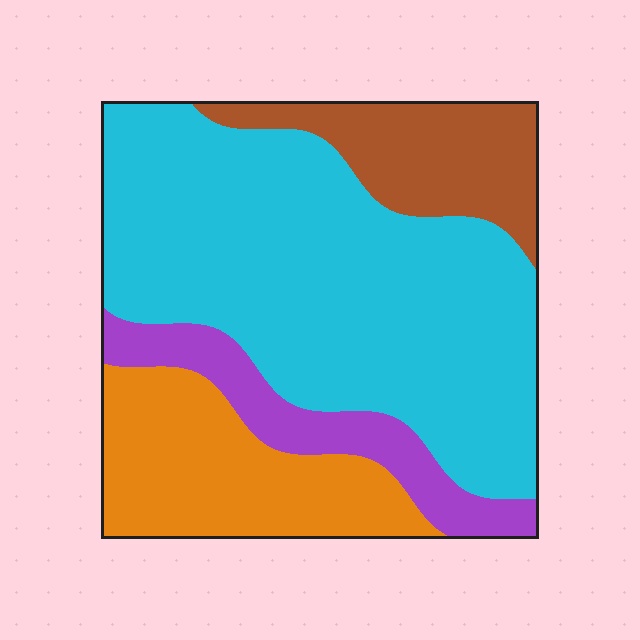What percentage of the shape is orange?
Orange covers 20% of the shape.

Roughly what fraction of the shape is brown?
Brown covers 14% of the shape.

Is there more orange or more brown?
Orange.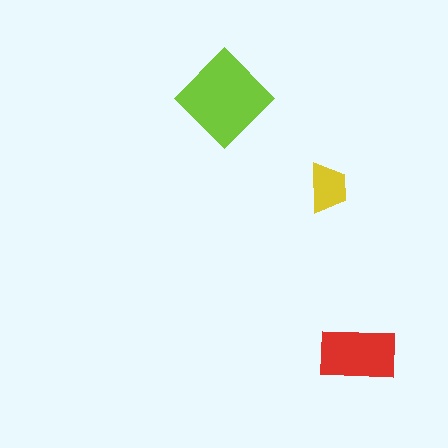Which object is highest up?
The lime diamond is topmost.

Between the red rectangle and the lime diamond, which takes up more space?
The lime diamond.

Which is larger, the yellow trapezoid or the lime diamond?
The lime diamond.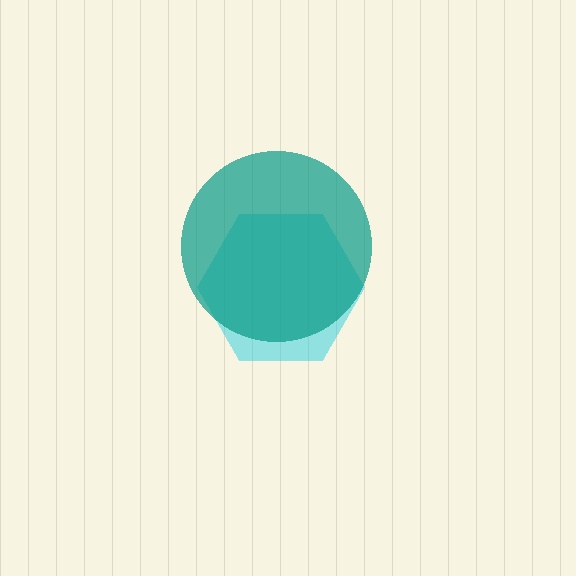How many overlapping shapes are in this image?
There are 2 overlapping shapes in the image.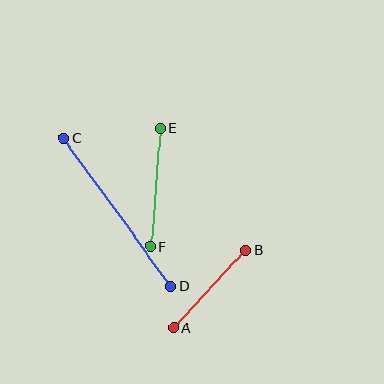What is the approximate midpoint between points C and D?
The midpoint is at approximately (117, 212) pixels.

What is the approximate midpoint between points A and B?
The midpoint is at approximately (210, 289) pixels.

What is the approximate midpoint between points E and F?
The midpoint is at approximately (155, 187) pixels.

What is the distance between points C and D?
The distance is approximately 183 pixels.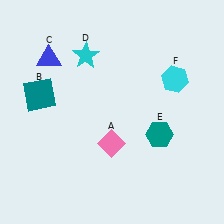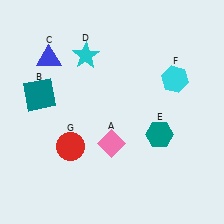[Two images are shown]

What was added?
A red circle (G) was added in Image 2.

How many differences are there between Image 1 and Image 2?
There is 1 difference between the two images.